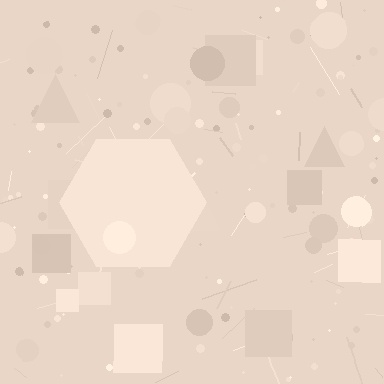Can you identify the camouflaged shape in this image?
The camouflaged shape is a hexagon.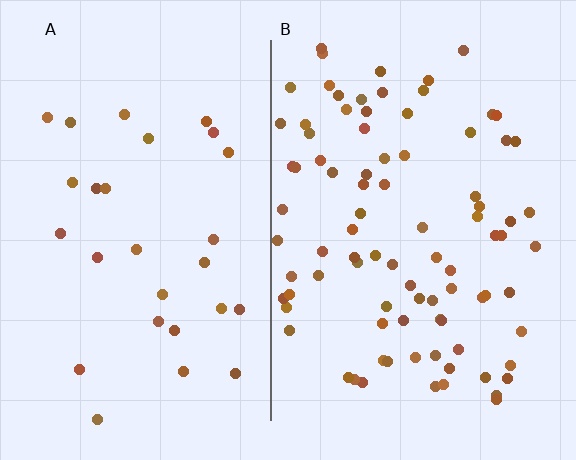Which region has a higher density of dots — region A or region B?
B (the right).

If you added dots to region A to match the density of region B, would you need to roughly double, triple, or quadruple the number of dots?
Approximately triple.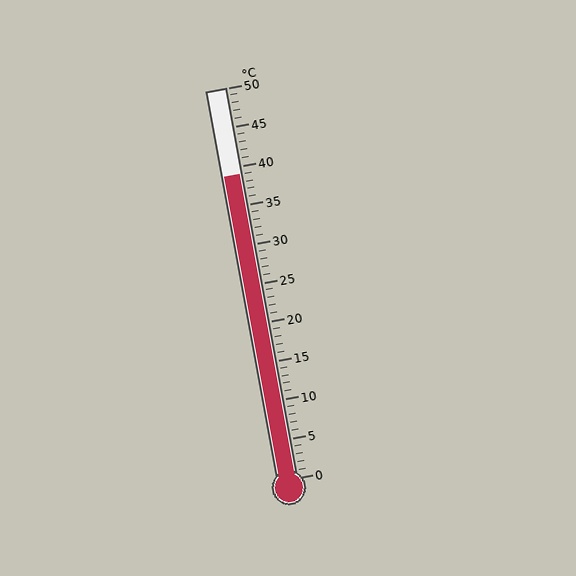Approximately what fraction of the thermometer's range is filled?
The thermometer is filled to approximately 80% of its range.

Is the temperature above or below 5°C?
The temperature is above 5°C.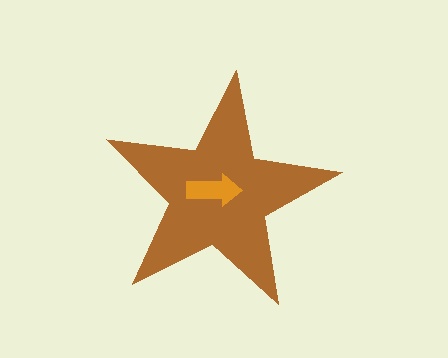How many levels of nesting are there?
2.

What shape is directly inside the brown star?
The orange arrow.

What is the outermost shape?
The brown star.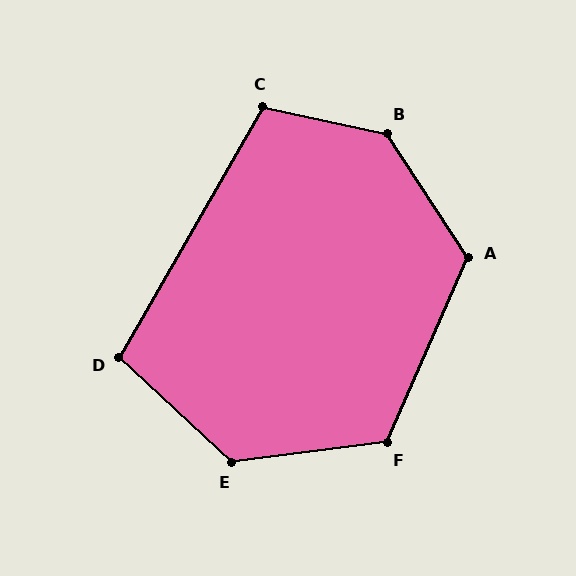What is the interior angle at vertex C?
Approximately 107 degrees (obtuse).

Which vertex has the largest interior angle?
B, at approximately 136 degrees.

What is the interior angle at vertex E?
Approximately 130 degrees (obtuse).